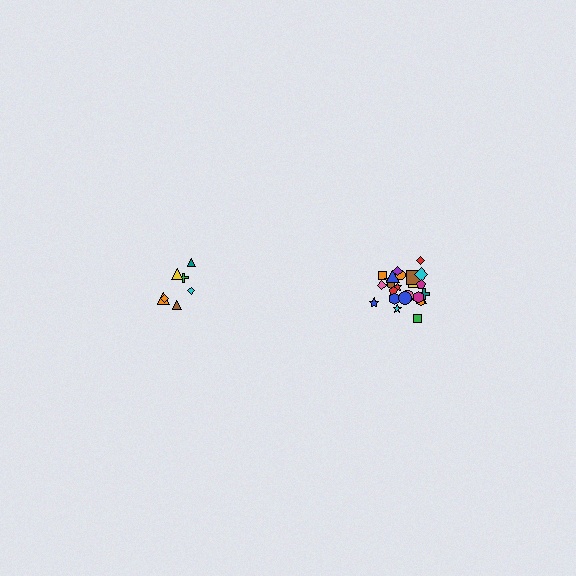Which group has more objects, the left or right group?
The right group.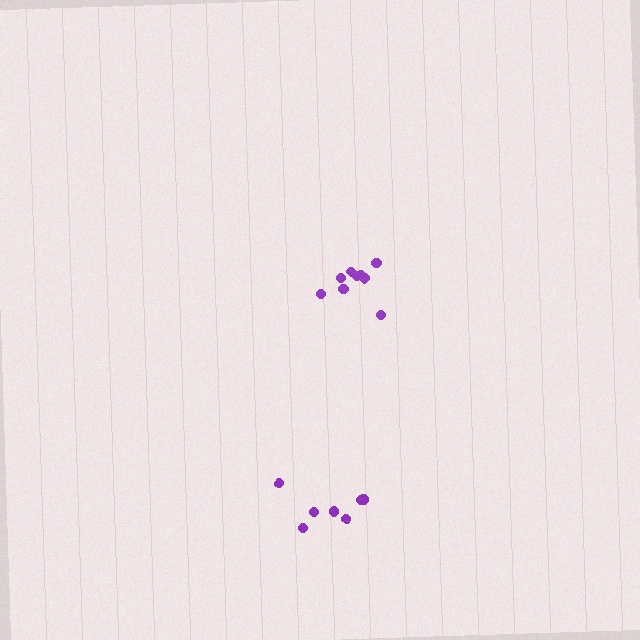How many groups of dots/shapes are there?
There are 2 groups.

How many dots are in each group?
Group 1: 9 dots, Group 2: 7 dots (16 total).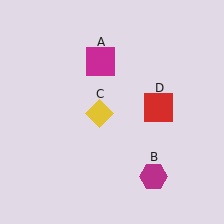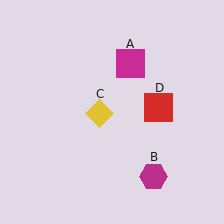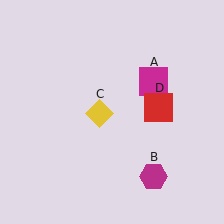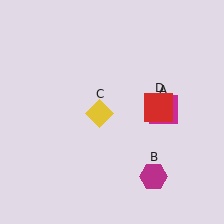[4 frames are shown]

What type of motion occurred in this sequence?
The magenta square (object A) rotated clockwise around the center of the scene.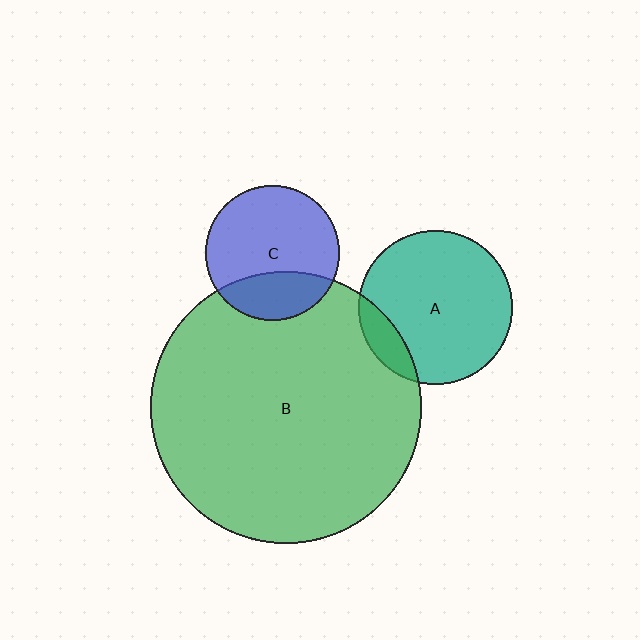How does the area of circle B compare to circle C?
Approximately 4.1 times.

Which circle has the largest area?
Circle B (green).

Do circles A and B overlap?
Yes.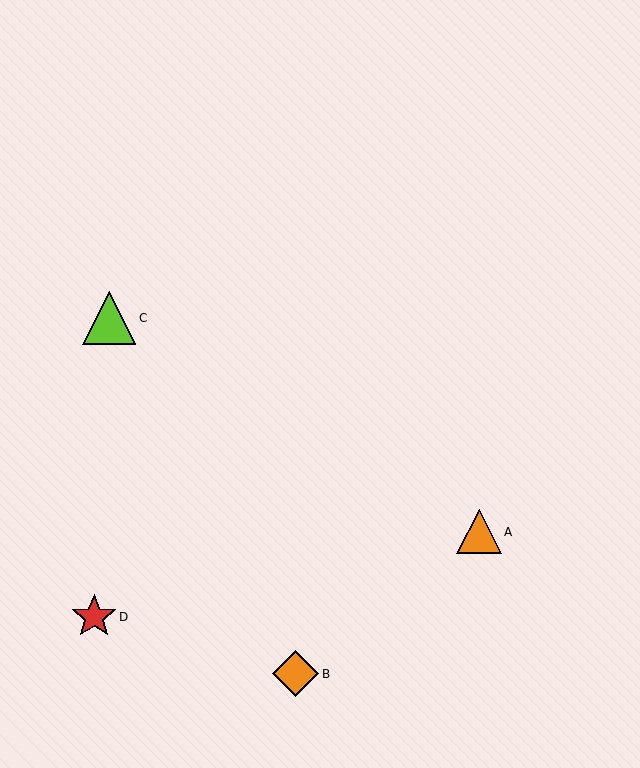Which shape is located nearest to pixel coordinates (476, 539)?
The orange triangle (labeled A) at (479, 532) is nearest to that location.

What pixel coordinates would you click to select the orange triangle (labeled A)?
Click at (479, 532) to select the orange triangle A.